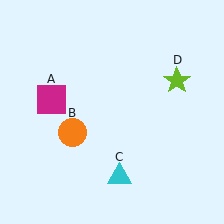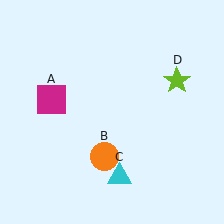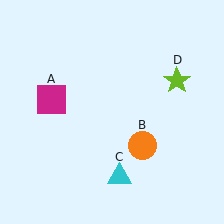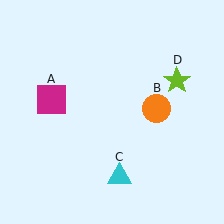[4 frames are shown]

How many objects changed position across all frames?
1 object changed position: orange circle (object B).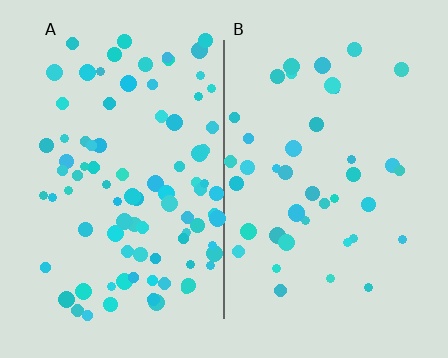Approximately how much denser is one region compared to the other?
Approximately 2.1× — region A over region B.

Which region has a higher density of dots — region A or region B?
A (the left).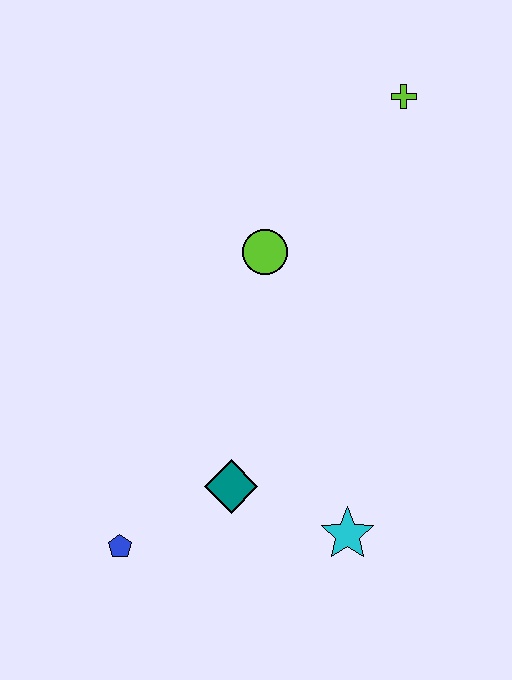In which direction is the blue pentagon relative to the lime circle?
The blue pentagon is below the lime circle.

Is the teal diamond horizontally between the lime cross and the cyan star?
No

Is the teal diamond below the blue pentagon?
No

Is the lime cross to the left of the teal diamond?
No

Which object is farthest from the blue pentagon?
The lime cross is farthest from the blue pentagon.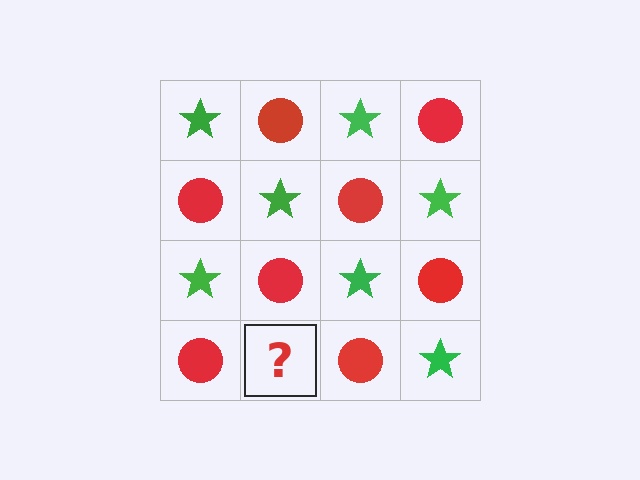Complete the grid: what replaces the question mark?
The question mark should be replaced with a green star.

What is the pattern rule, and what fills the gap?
The rule is that it alternates green star and red circle in a checkerboard pattern. The gap should be filled with a green star.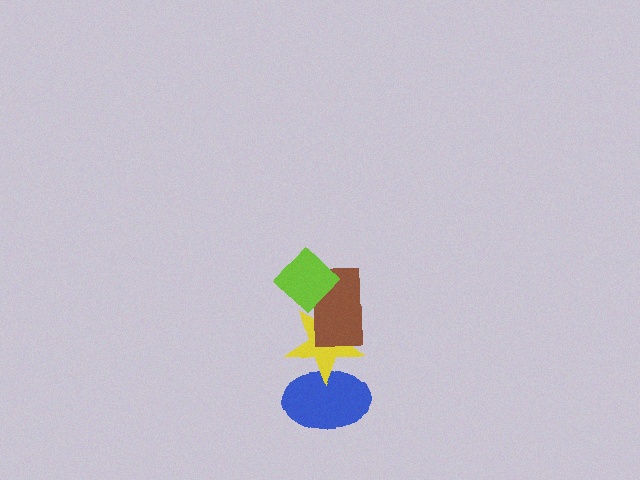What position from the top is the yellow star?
The yellow star is 3rd from the top.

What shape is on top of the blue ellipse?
The yellow star is on top of the blue ellipse.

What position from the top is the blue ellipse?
The blue ellipse is 4th from the top.